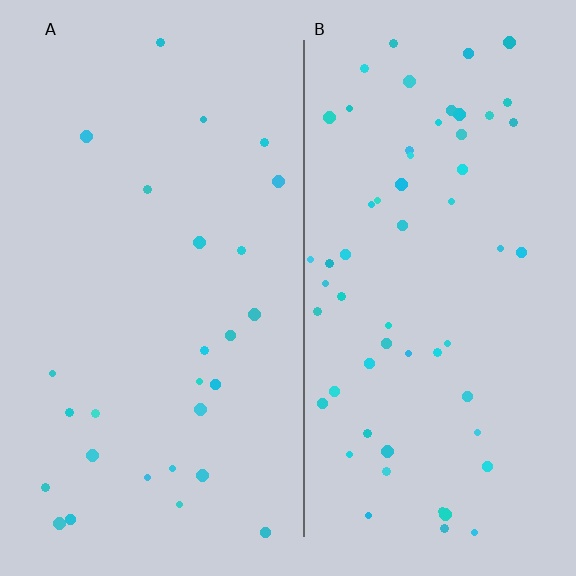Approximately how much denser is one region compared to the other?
Approximately 2.2× — region B over region A.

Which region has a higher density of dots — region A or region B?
B (the right).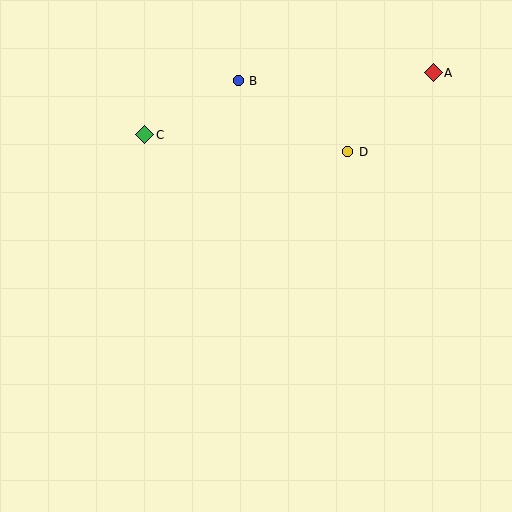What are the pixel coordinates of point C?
Point C is at (145, 135).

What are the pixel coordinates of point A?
Point A is at (433, 73).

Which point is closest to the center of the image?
Point D at (348, 152) is closest to the center.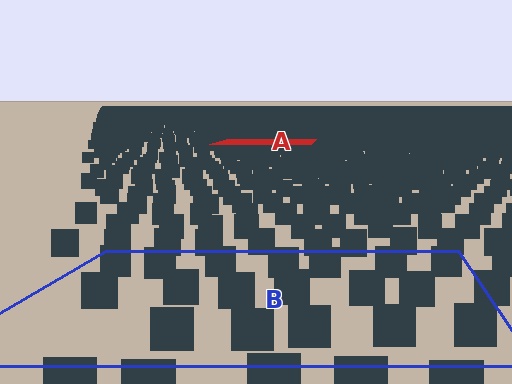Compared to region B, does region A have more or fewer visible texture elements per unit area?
Region A has more texture elements per unit area — they are packed more densely because it is farther away.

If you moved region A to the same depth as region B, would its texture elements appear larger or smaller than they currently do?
They would appear larger. At a closer depth, the same texture elements are projected at a bigger on-screen size.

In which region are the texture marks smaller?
The texture marks are smaller in region A, because it is farther away.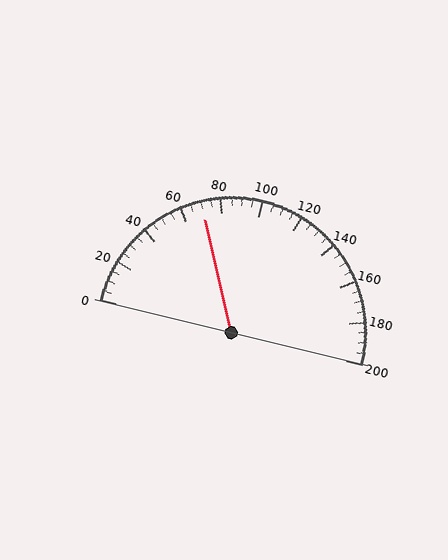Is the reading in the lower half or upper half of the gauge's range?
The reading is in the lower half of the range (0 to 200).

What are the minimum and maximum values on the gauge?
The gauge ranges from 0 to 200.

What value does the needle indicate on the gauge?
The needle indicates approximately 70.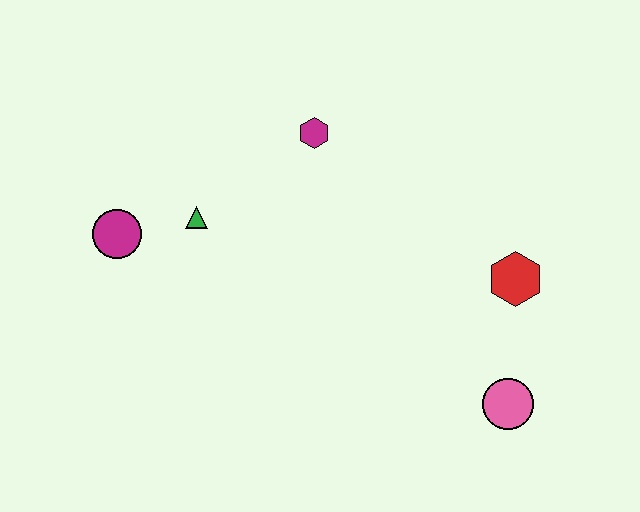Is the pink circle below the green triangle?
Yes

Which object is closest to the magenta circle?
The green triangle is closest to the magenta circle.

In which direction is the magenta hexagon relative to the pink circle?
The magenta hexagon is above the pink circle.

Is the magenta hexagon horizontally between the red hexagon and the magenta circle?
Yes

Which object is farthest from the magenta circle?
The pink circle is farthest from the magenta circle.